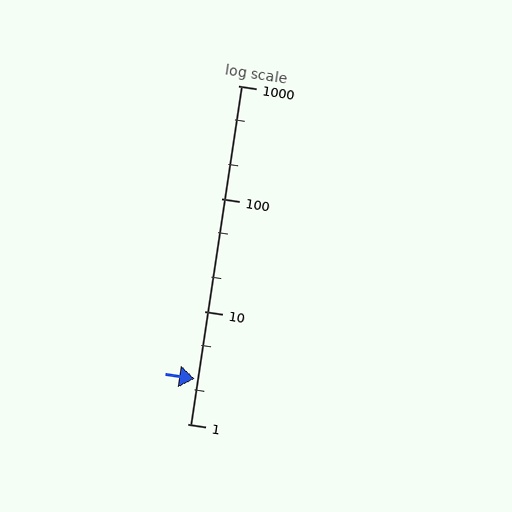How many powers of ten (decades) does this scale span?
The scale spans 3 decades, from 1 to 1000.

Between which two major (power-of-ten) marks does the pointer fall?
The pointer is between 1 and 10.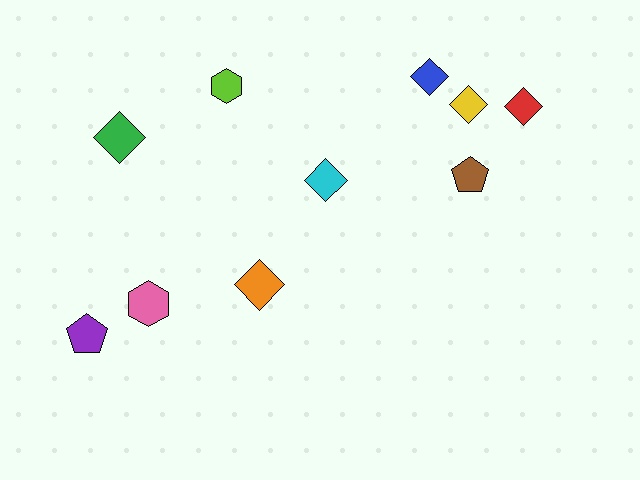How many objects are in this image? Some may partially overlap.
There are 10 objects.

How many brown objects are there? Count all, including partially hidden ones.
There is 1 brown object.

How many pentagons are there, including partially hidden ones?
There are 2 pentagons.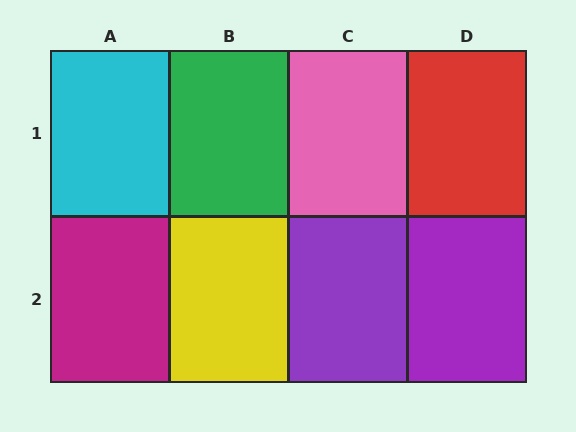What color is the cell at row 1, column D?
Red.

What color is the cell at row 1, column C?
Pink.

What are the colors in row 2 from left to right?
Magenta, yellow, purple, purple.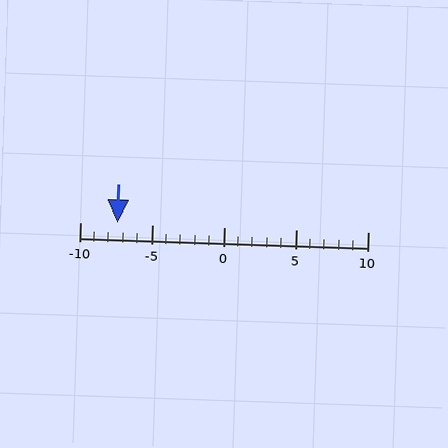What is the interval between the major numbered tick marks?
The major tick marks are spaced 5 units apart.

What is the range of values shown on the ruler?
The ruler shows values from -10 to 10.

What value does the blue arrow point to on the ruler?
The blue arrow points to approximately -7.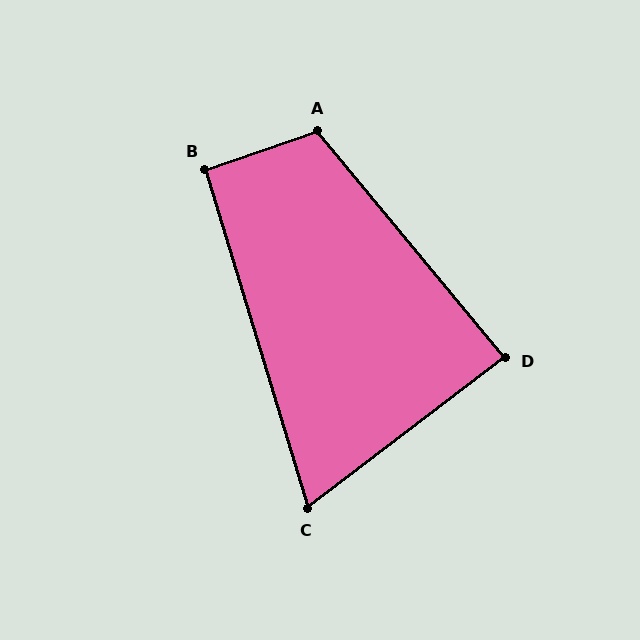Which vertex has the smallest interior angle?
C, at approximately 69 degrees.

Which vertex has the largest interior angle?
A, at approximately 111 degrees.